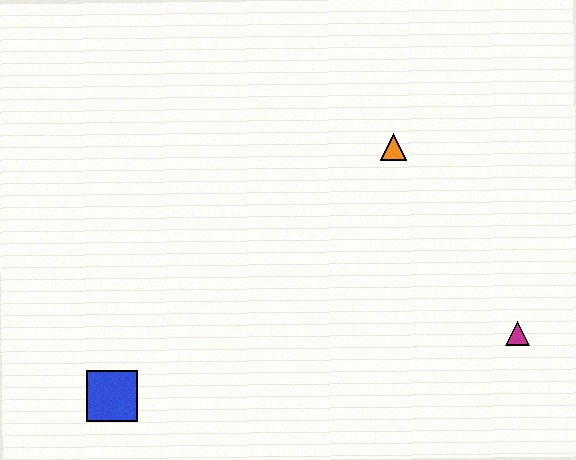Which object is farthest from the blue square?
The magenta triangle is farthest from the blue square.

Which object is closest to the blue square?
The orange triangle is closest to the blue square.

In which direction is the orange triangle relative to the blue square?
The orange triangle is to the right of the blue square.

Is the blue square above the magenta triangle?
No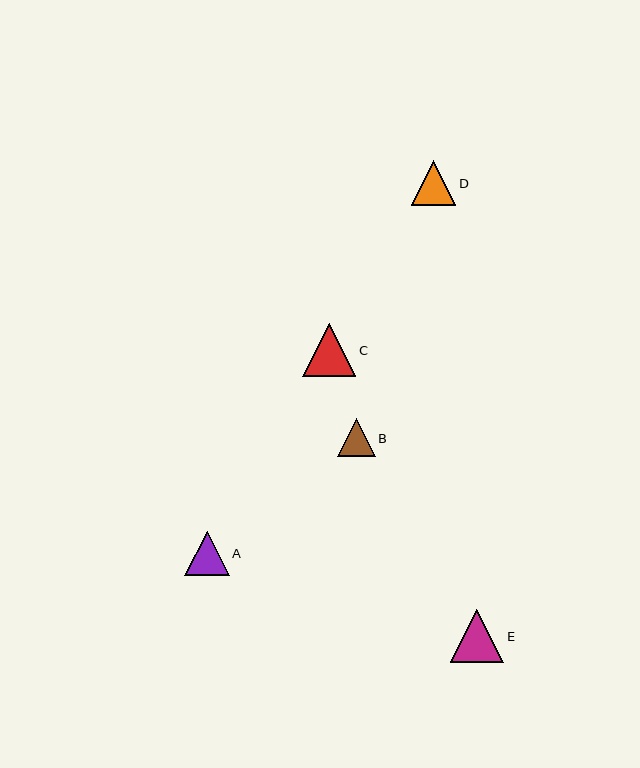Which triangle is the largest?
Triangle E is the largest with a size of approximately 53 pixels.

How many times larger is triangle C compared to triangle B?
Triangle C is approximately 1.4 times the size of triangle B.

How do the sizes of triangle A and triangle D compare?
Triangle A and triangle D are approximately the same size.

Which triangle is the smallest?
Triangle B is the smallest with a size of approximately 38 pixels.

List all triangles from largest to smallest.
From largest to smallest: E, C, A, D, B.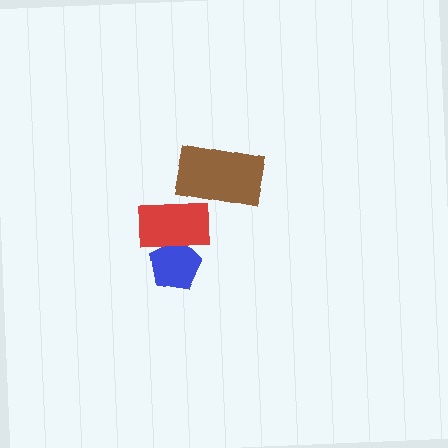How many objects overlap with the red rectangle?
2 objects overlap with the red rectangle.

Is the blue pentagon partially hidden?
Yes, it is partially covered by another shape.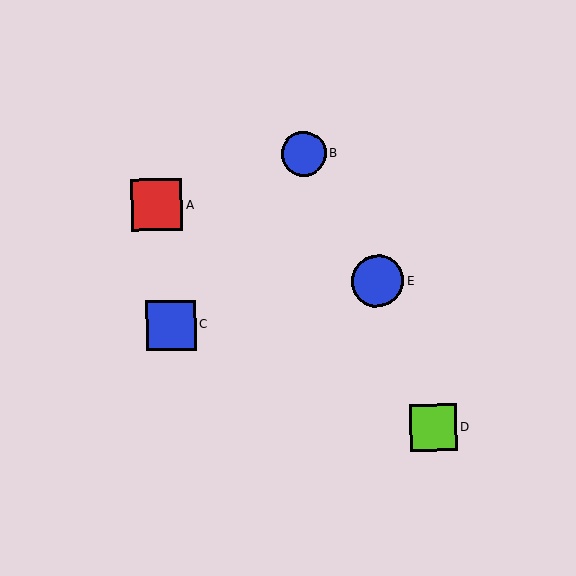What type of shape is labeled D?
Shape D is a lime square.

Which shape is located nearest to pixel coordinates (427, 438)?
The lime square (labeled D) at (434, 427) is nearest to that location.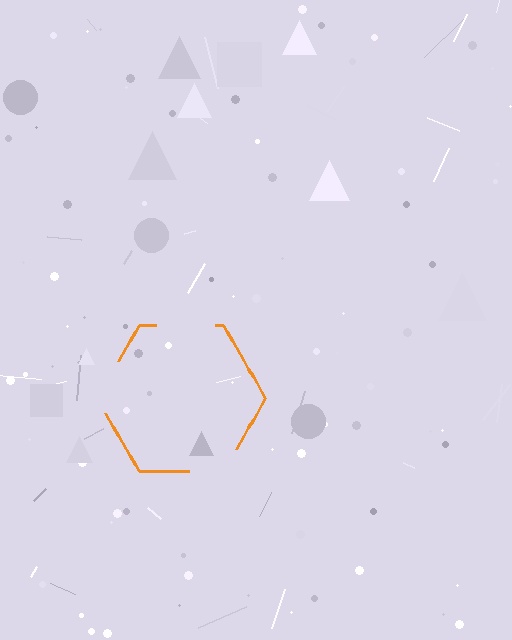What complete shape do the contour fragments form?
The contour fragments form a hexagon.